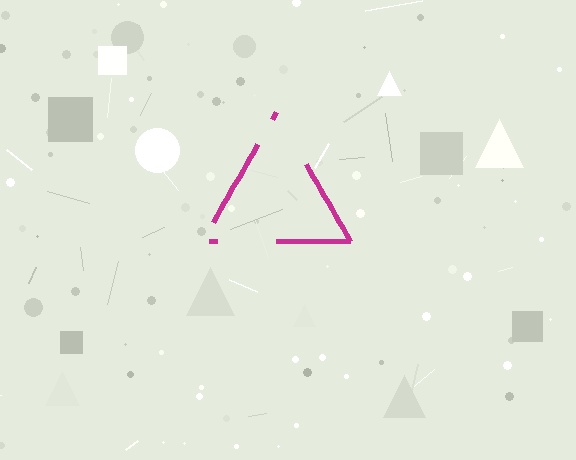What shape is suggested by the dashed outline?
The dashed outline suggests a triangle.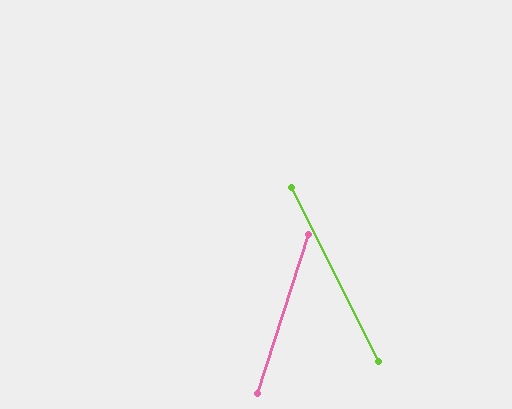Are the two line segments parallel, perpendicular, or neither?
Neither parallel nor perpendicular — they differ by about 44°.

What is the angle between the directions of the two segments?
Approximately 44 degrees.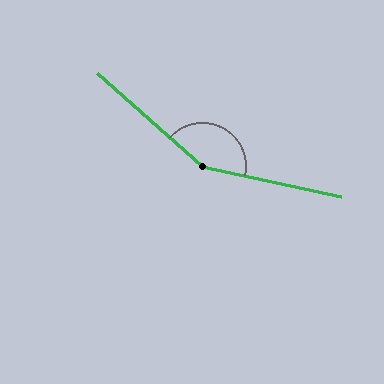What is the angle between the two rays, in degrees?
Approximately 151 degrees.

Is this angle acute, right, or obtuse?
It is obtuse.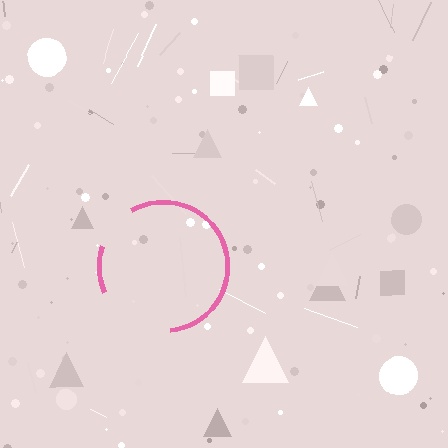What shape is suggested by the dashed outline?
The dashed outline suggests a circle.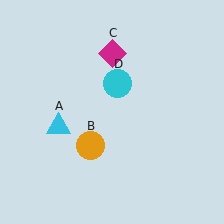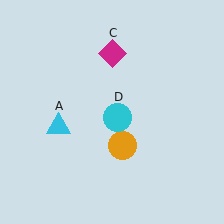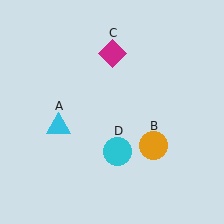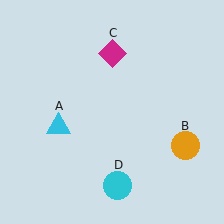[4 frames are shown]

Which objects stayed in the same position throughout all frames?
Cyan triangle (object A) and magenta diamond (object C) remained stationary.